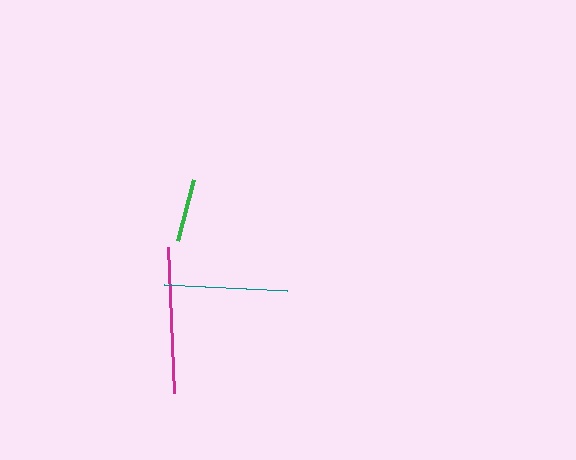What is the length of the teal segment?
The teal segment is approximately 123 pixels long.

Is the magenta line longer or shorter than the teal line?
The magenta line is longer than the teal line.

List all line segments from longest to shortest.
From longest to shortest: magenta, teal, green.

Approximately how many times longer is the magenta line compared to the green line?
The magenta line is approximately 2.3 times the length of the green line.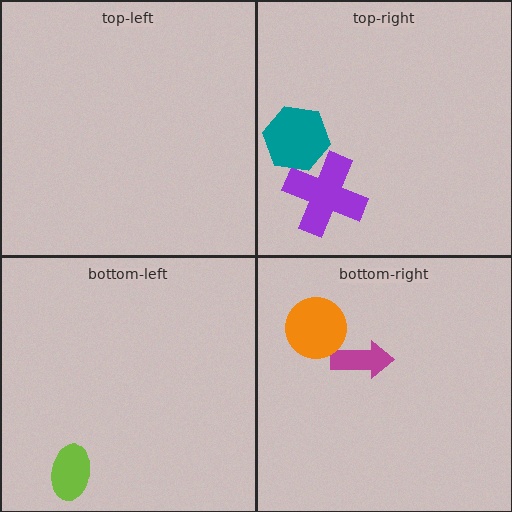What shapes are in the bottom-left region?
The lime ellipse.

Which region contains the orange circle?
The bottom-right region.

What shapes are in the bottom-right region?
The magenta arrow, the orange circle.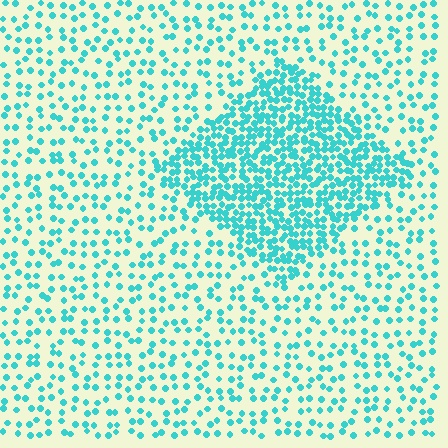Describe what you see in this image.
The image contains small cyan elements arranged at two different densities. A diamond-shaped region is visible where the elements are more densely packed than the surrounding area.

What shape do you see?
I see a diamond.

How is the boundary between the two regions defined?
The boundary is defined by a change in element density (approximately 2.6x ratio). All elements are the same color, size, and shape.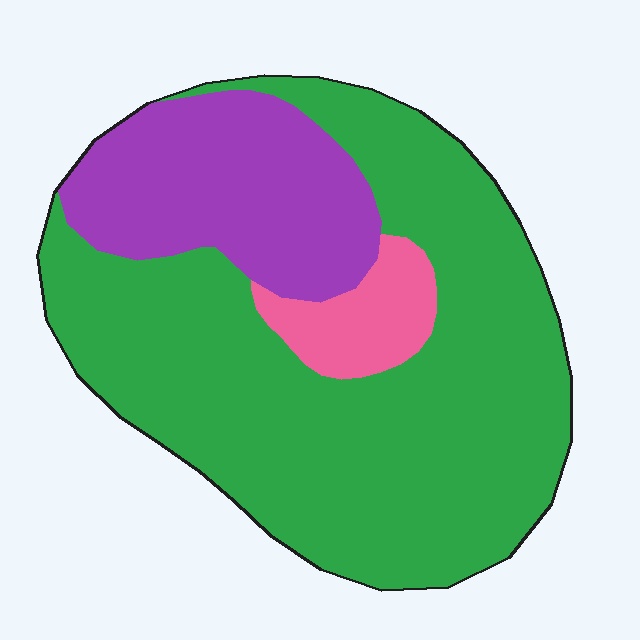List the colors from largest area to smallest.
From largest to smallest: green, purple, pink.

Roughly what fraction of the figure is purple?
Purple covers roughly 25% of the figure.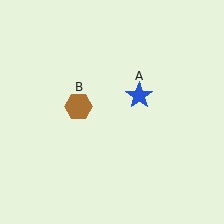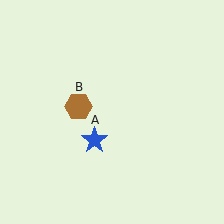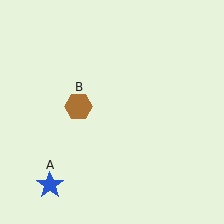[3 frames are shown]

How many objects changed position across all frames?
1 object changed position: blue star (object A).